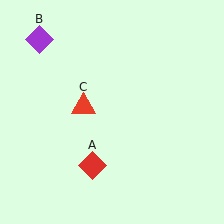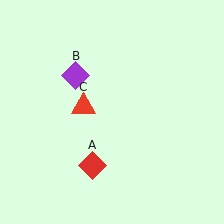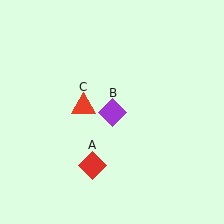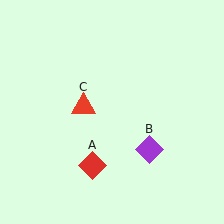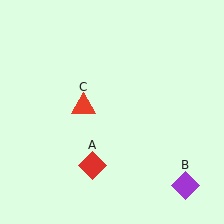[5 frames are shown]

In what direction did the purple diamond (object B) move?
The purple diamond (object B) moved down and to the right.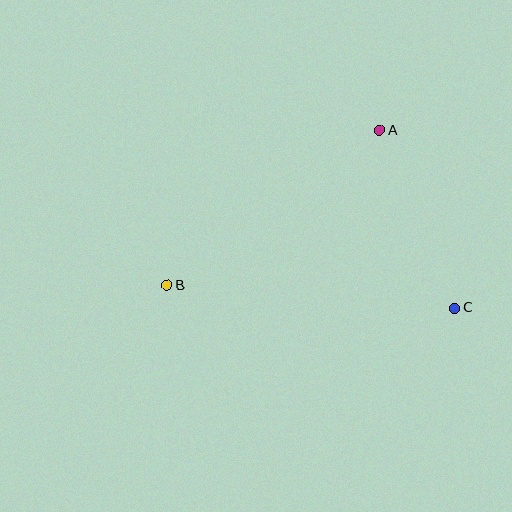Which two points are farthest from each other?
Points B and C are farthest from each other.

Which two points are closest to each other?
Points A and C are closest to each other.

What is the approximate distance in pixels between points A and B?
The distance between A and B is approximately 263 pixels.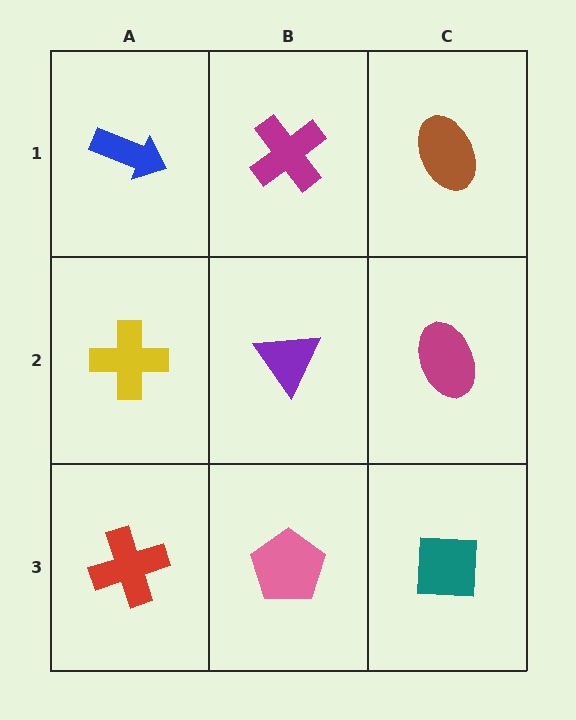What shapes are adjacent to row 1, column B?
A purple triangle (row 2, column B), a blue arrow (row 1, column A), a brown ellipse (row 1, column C).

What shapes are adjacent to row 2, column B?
A magenta cross (row 1, column B), a pink pentagon (row 3, column B), a yellow cross (row 2, column A), a magenta ellipse (row 2, column C).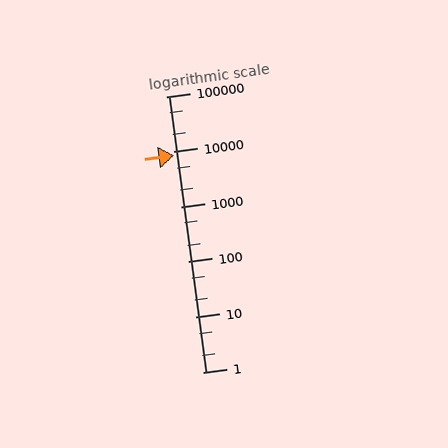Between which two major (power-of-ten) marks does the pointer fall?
The pointer is between 1000 and 10000.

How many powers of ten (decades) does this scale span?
The scale spans 5 decades, from 1 to 100000.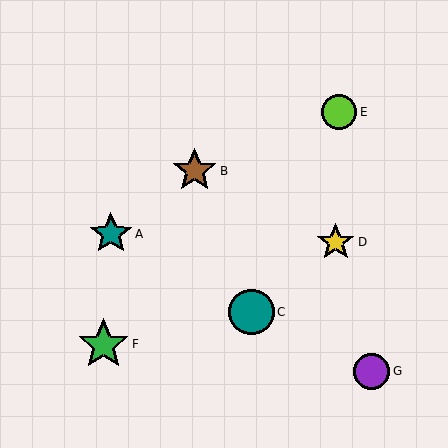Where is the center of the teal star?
The center of the teal star is at (111, 234).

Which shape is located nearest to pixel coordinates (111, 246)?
The teal star (labeled A) at (111, 234) is nearest to that location.